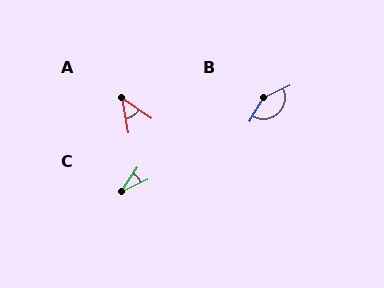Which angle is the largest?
B, at approximately 146 degrees.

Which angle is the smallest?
C, at approximately 32 degrees.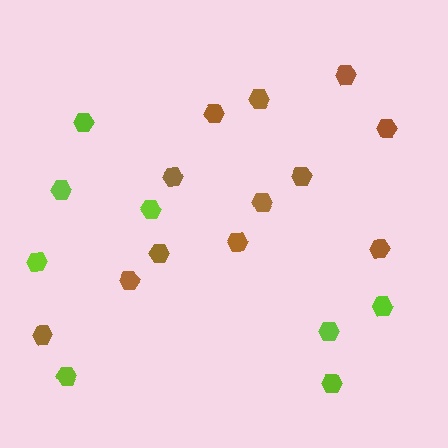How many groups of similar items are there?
There are 2 groups: one group of brown hexagons (12) and one group of lime hexagons (8).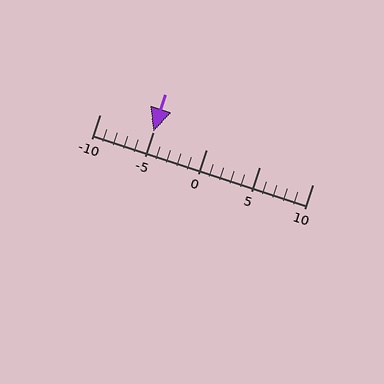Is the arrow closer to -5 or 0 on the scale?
The arrow is closer to -5.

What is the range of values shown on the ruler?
The ruler shows values from -10 to 10.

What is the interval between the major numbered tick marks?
The major tick marks are spaced 5 units apart.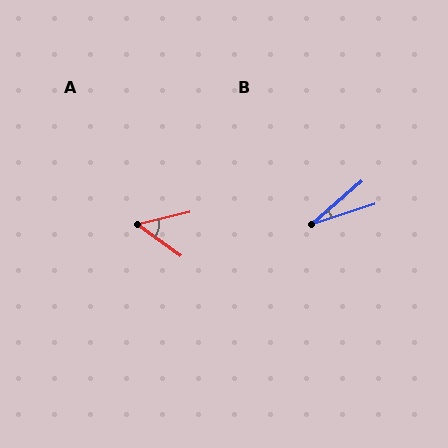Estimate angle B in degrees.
Approximately 23 degrees.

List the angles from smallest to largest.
B (23°), A (50°).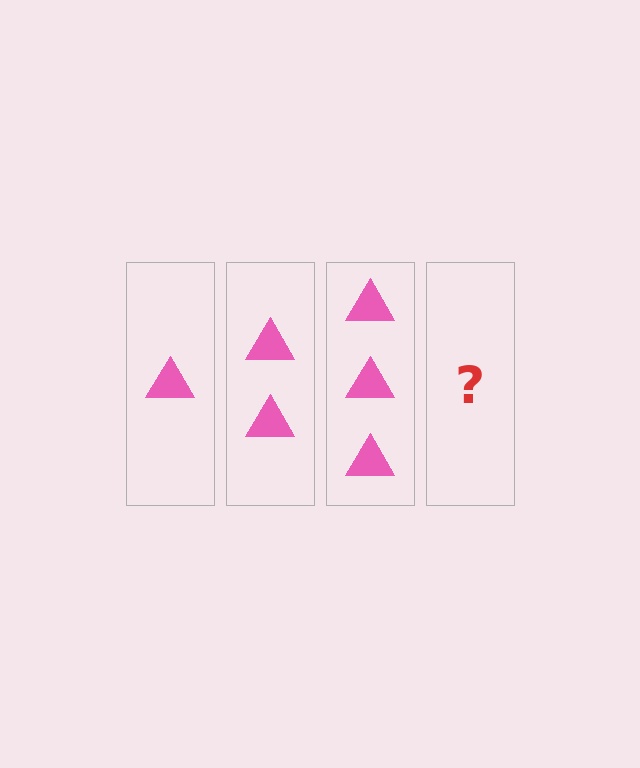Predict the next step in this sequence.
The next step is 4 triangles.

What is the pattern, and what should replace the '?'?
The pattern is that each step adds one more triangle. The '?' should be 4 triangles.